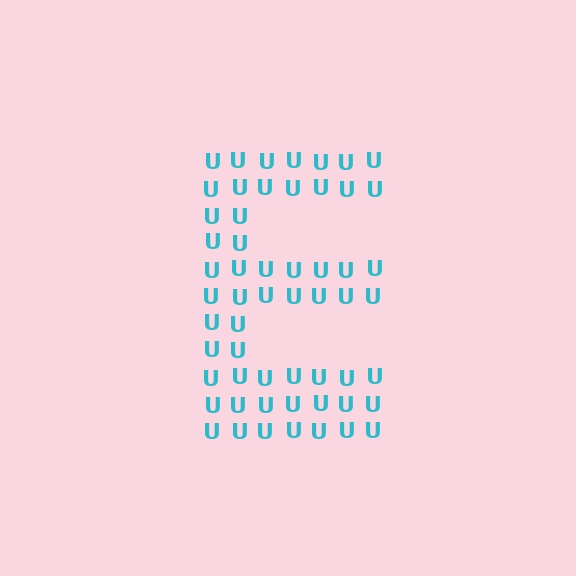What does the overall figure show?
The overall figure shows the letter E.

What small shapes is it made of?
It is made of small letter U's.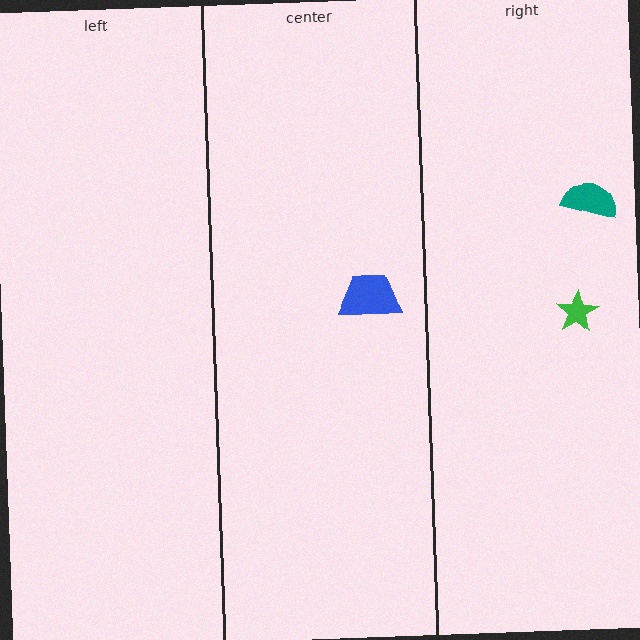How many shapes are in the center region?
1.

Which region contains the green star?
The right region.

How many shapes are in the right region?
2.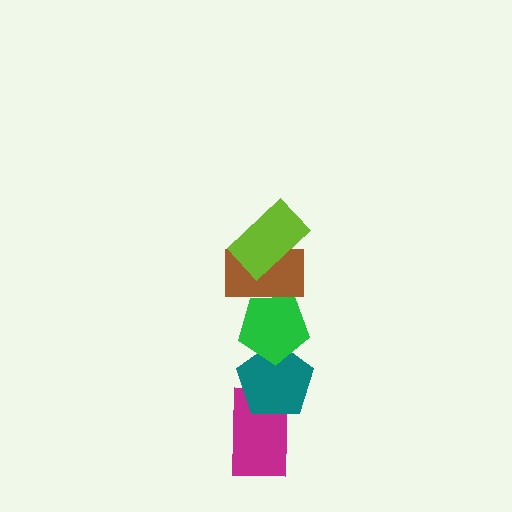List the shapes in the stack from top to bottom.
From top to bottom: the lime rectangle, the brown rectangle, the green pentagon, the teal pentagon, the magenta rectangle.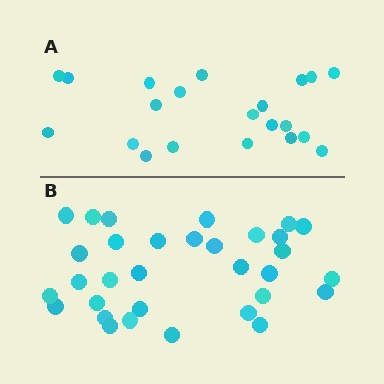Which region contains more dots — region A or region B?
Region B (the bottom region) has more dots.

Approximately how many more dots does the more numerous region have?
Region B has roughly 12 or so more dots than region A.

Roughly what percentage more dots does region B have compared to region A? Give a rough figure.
About 50% more.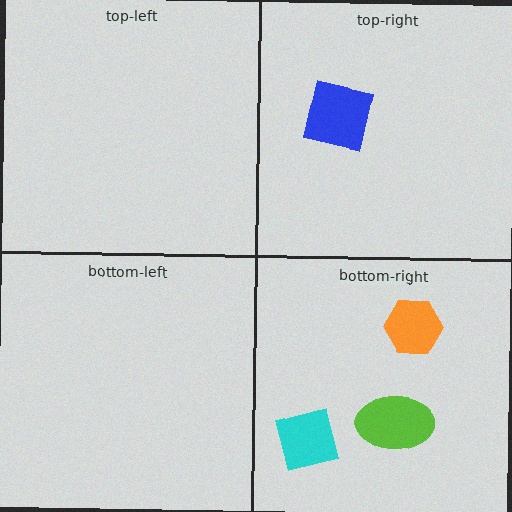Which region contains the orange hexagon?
The bottom-right region.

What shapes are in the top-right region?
The blue square.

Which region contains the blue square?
The top-right region.